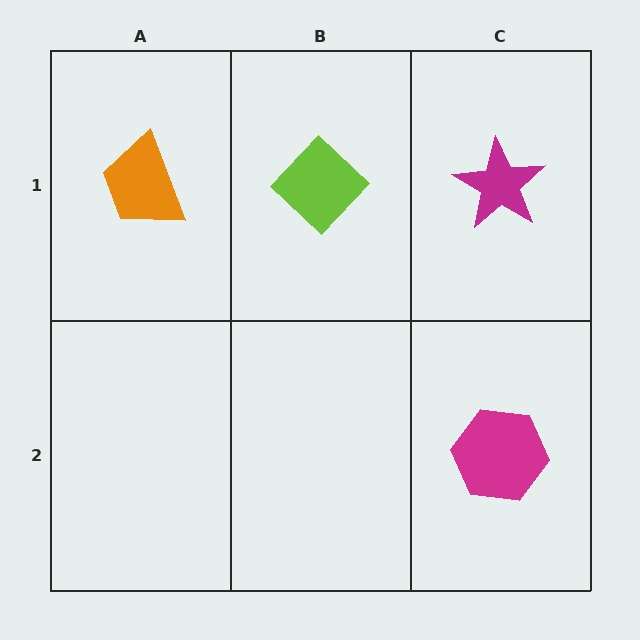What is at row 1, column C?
A magenta star.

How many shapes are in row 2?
1 shape.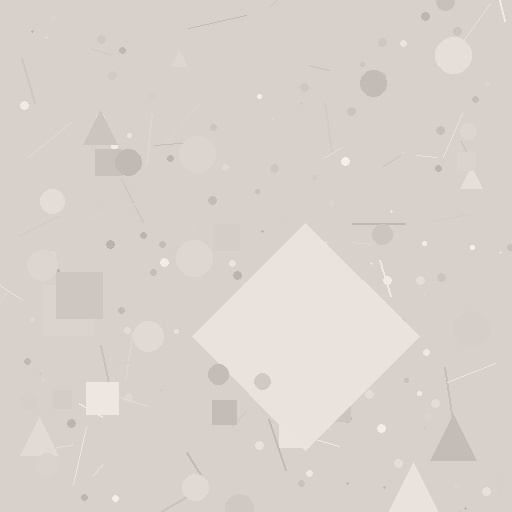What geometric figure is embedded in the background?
A diamond is embedded in the background.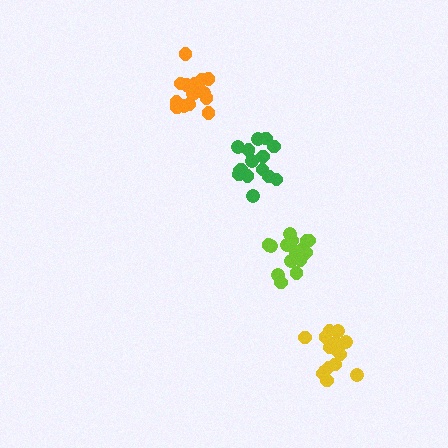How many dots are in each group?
Group 1: 15 dots, Group 2: 15 dots, Group 3: 16 dots, Group 4: 15 dots (61 total).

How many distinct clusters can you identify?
There are 4 distinct clusters.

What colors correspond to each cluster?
The clusters are colored: yellow, green, lime, orange.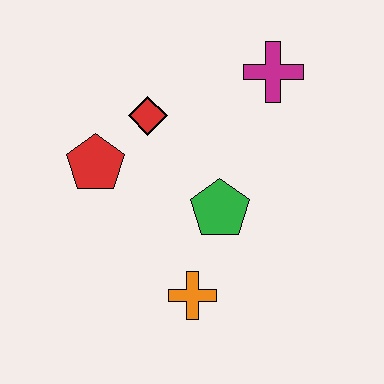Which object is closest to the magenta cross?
The red diamond is closest to the magenta cross.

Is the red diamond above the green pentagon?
Yes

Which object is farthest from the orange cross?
The magenta cross is farthest from the orange cross.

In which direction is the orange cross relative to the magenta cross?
The orange cross is below the magenta cross.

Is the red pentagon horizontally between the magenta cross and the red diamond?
No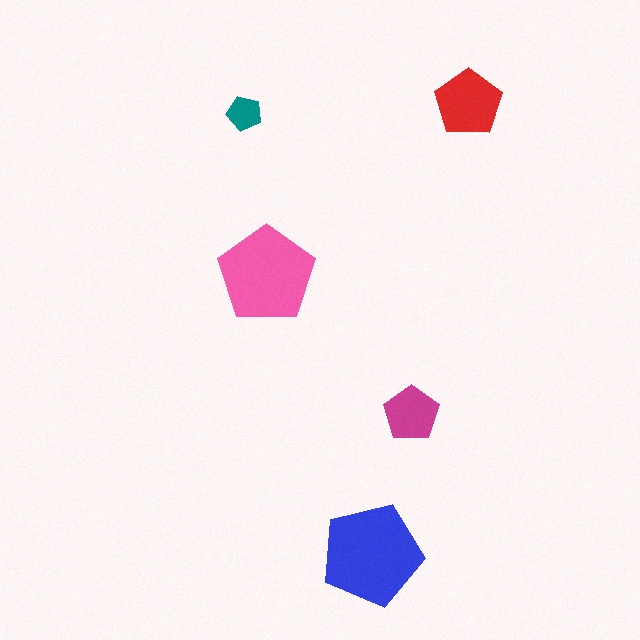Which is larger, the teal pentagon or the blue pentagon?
The blue one.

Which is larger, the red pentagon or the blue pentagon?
The blue one.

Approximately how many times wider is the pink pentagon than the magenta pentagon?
About 1.5 times wider.